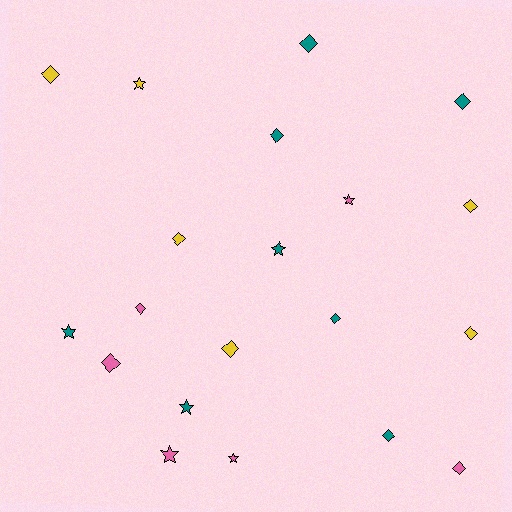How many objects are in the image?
There are 20 objects.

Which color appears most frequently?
Teal, with 8 objects.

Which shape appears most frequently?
Diamond, with 13 objects.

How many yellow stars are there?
There is 1 yellow star.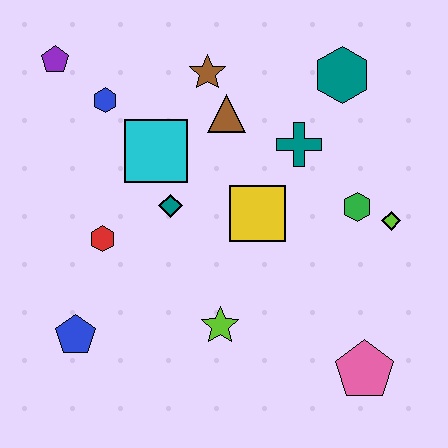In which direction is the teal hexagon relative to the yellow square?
The teal hexagon is above the yellow square.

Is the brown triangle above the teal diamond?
Yes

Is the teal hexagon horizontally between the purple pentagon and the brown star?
No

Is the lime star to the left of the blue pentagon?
No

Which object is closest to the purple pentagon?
The blue hexagon is closest to the purple pentagon.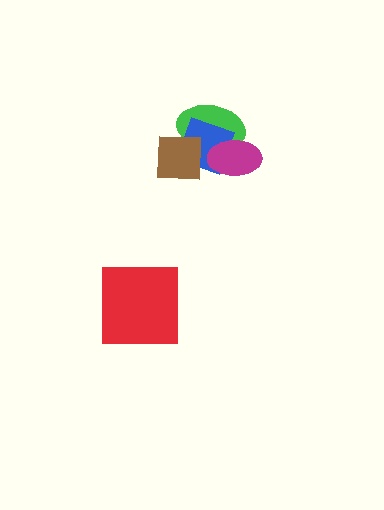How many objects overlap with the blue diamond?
3 objects overlap with the blue diamond.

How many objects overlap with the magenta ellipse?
2 objects overlap with the magenta ellipse.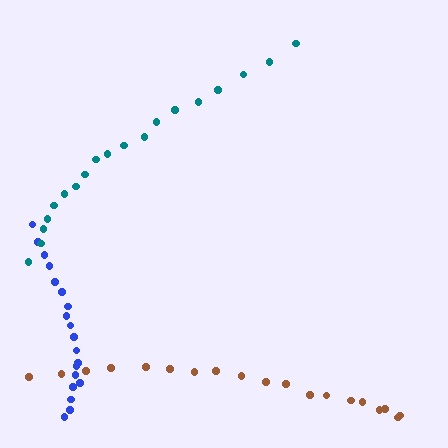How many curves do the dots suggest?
There are 3 distinct paths.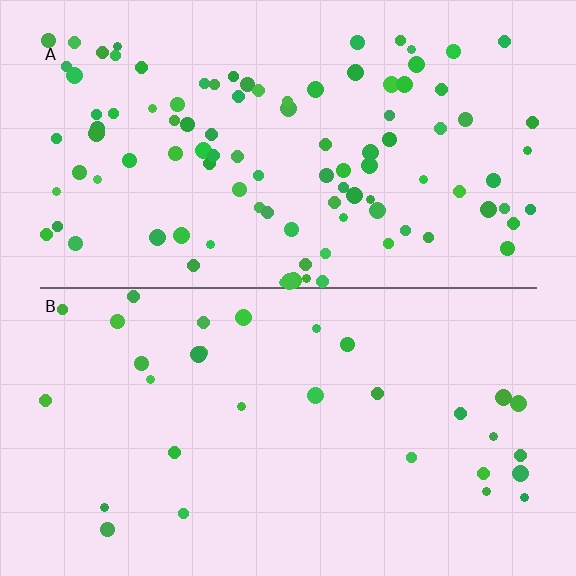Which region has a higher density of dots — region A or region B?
A (the top).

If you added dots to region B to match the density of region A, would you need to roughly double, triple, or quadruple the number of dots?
Approximately triple.